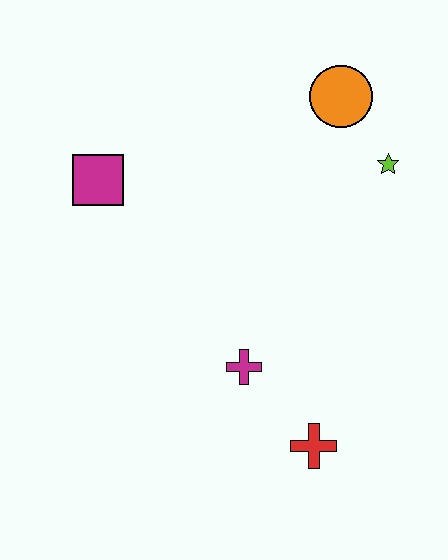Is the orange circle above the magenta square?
Yes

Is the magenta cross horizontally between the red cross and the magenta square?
Yes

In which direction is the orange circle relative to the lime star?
The orange circle is above the lime star.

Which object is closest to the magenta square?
The magenta cross is closest to the magenta square.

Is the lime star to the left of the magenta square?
No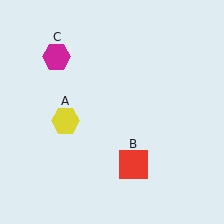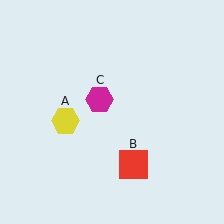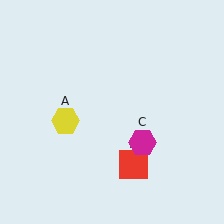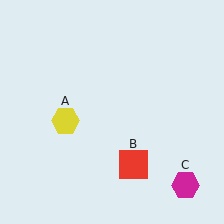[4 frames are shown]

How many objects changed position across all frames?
1 object changed position: magenta hexagon (object C).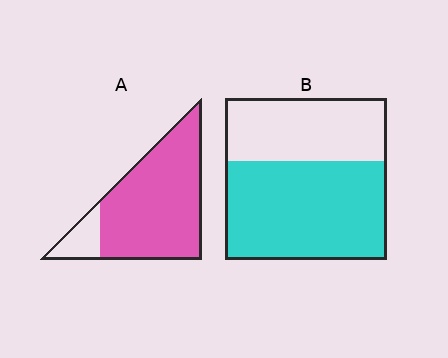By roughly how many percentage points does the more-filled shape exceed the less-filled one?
By roughly 25 percentage points (A over B).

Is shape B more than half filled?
Yes.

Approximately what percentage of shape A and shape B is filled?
A is approximately 85% and B is approximately 60%.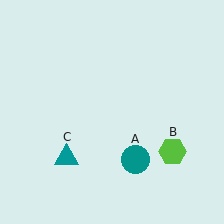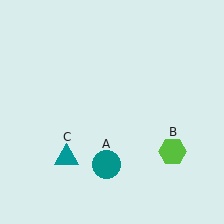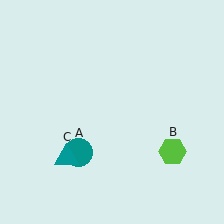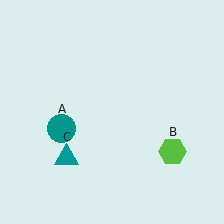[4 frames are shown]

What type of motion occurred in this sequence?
The teal circle (object A) rotated clockwise around the center of the scene.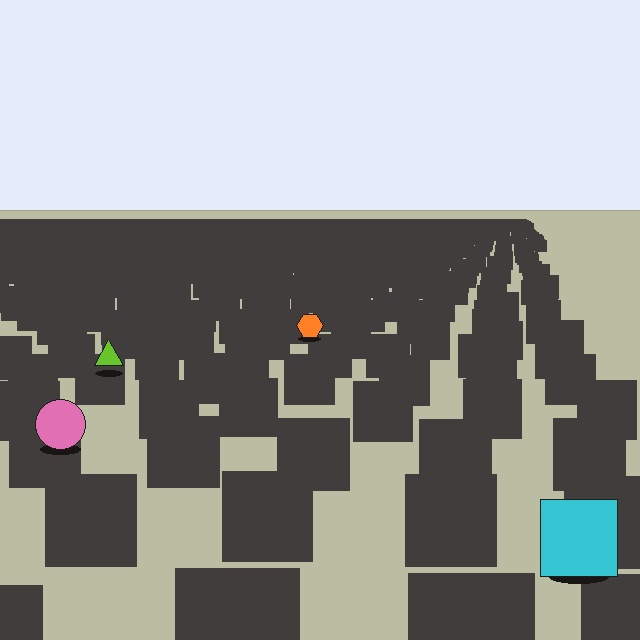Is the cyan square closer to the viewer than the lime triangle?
Yes. The cyan square is closer — you can tell from the texture gradient: the ground texture is coarser near it.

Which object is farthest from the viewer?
The orange hexagon is farthest from the viewer. It appears smaller and the ground texture around it is denser.